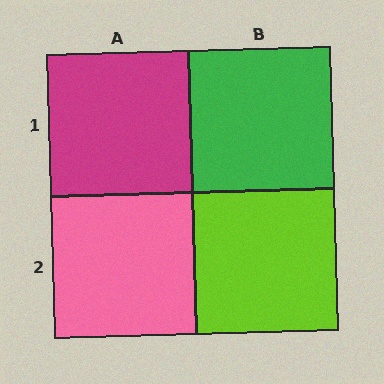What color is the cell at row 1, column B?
Green.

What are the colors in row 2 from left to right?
Pink, lime.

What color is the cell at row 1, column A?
Magenta.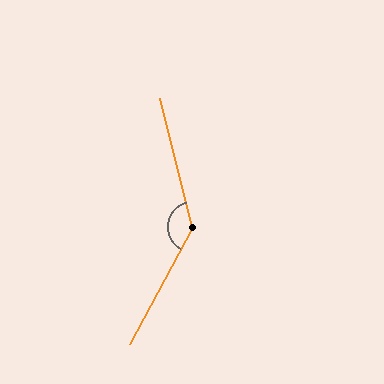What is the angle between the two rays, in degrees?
Approximately 138 degrees.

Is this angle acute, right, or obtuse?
It is obtuse.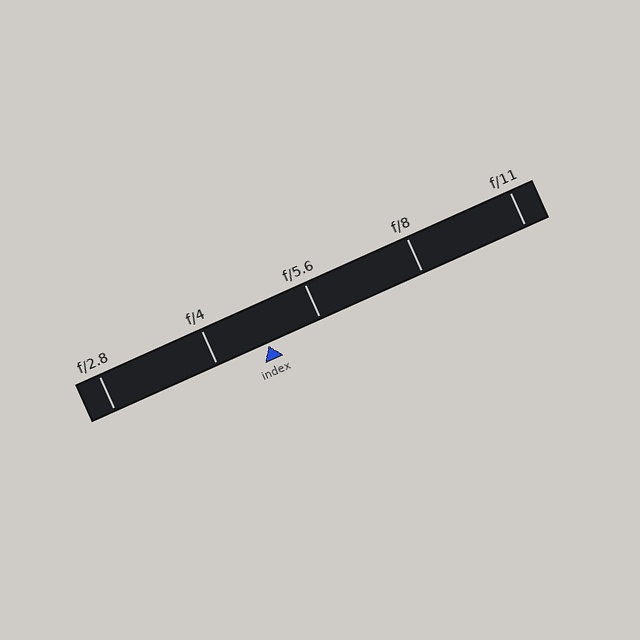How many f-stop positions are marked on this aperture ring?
There are 5 f-stop positions marked.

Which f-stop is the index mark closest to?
The index mark is closest to f/4.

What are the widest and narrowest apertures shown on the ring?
The widest aperture shown is f/2.8 and the narrowest is f/11.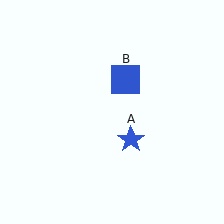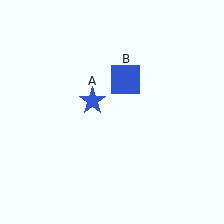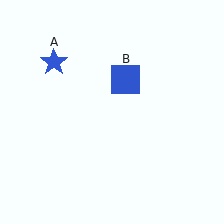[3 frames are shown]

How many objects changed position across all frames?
1 object changed position: blue star (object A).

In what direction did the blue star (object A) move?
The blue star (object A) moved up and to the left.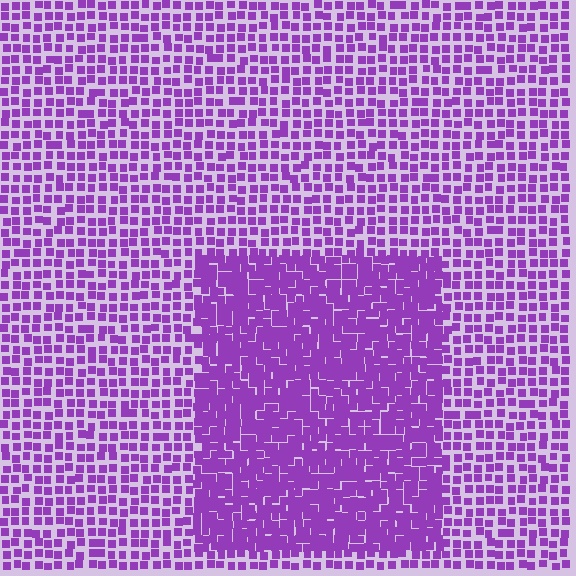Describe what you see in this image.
The image contains small purple elements arranged at two different densities. A rectangle-shaped region is visible where the elements are more densely packed than the surrounding area.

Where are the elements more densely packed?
The elements are more densely packed inside the rectangle boundary.